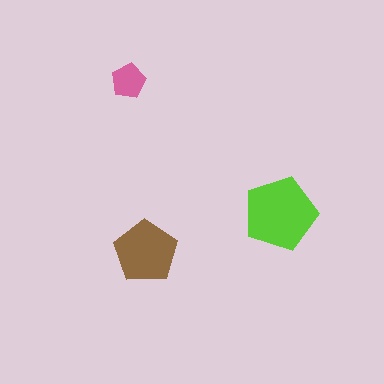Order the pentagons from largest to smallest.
the lime one, the brown one, the pink one.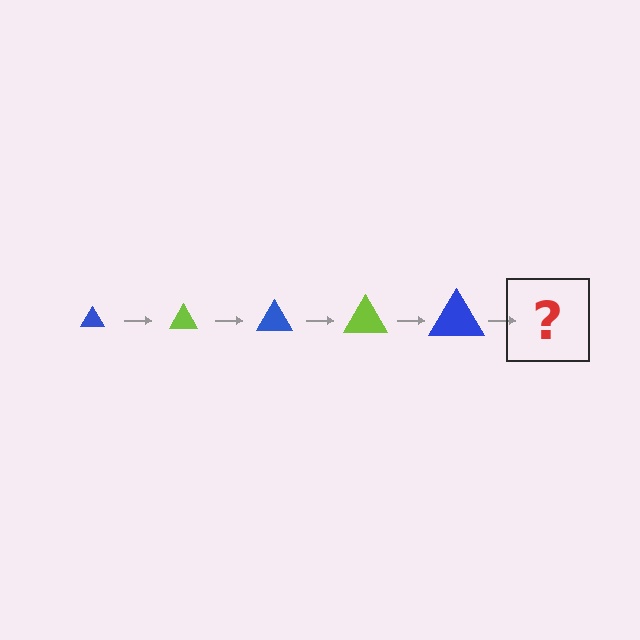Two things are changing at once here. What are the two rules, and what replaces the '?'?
The two rules are that the triangle grows larger each step and the color cycles through blue and lime. The '?' should be a lime triangle, larger than the previous one.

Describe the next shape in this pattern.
It should be a lime triangle, larger than the previous one.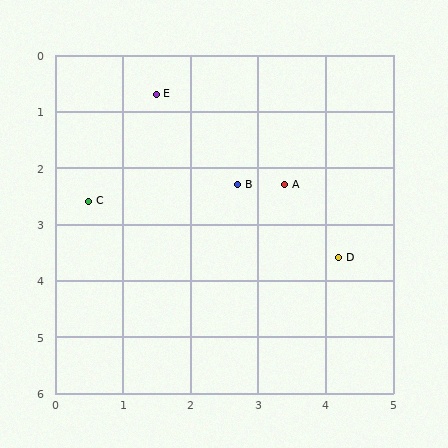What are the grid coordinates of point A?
Point A is at approximately (3.4, 2.3).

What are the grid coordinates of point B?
Point B is at approximately (2.7, 2.3).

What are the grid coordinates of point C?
Point C is at approximately (0.5, 2.6).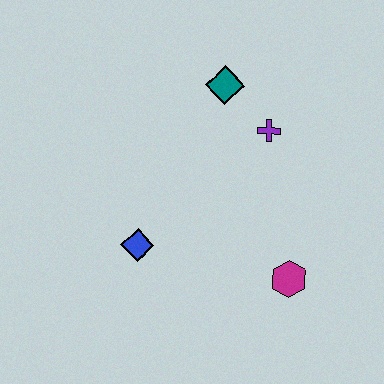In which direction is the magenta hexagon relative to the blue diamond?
The magenta hexagon is to the right of the blue diamond.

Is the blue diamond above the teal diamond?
No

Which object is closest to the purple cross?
The teal diamond is closest to the purple cross.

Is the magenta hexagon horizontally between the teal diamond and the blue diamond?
No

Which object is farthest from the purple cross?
The blue diamond is farthest from the purple cross.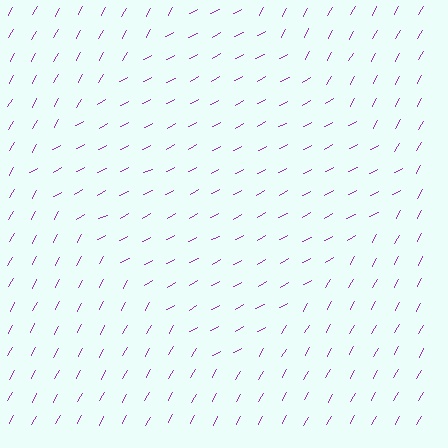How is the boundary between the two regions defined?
The boundary is defined purely by a change in line orientation (approximately 34 degrees difference). All lines are the same color and thickness.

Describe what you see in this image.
The image is filled with small purple line segments. A diamond region in the image has lines oriented differently from the surrounding lines, creating a visible texture boundary.